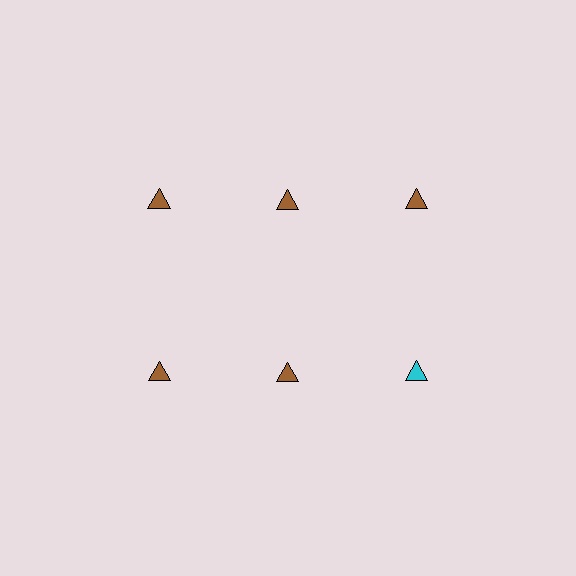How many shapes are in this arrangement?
There are 6 shapes arranged in a grid pattern.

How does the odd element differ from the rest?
It has a different color: cyan instead of brown.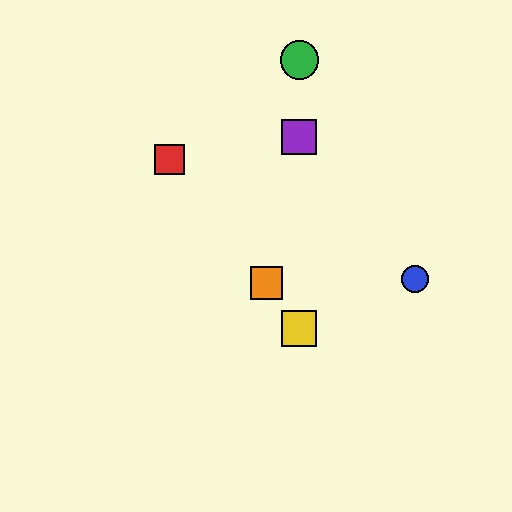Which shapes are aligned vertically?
The green circle, the yellow square, the purple square are aligned vertically.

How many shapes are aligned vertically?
3 shapes (the green circle, the yellow square, the purple square) are aligned vertically.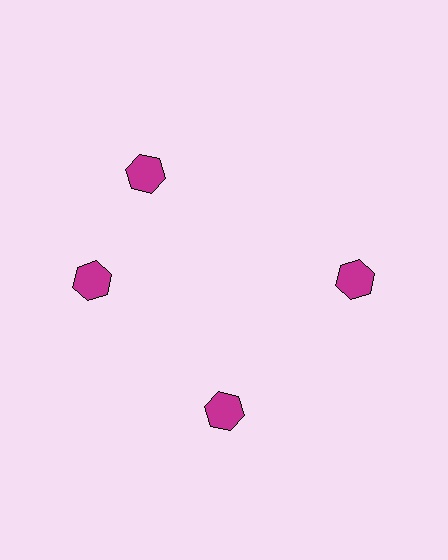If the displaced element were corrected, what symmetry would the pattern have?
It would have 4-fold rotational symmetry — the pattern would map onto itself every 90 degrees.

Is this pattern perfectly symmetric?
No. The 4 magenta hexagons are arranged in a ring, but one element near the 12 o'clock position is rotated out of alignment along the ring, breaking the 4-fold rotational symmetry.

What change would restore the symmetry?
The symmetry would be restored by rotating it back into even spacing with its neighbors so that all 4 hexagons sit at equal angles and equal distance from the center.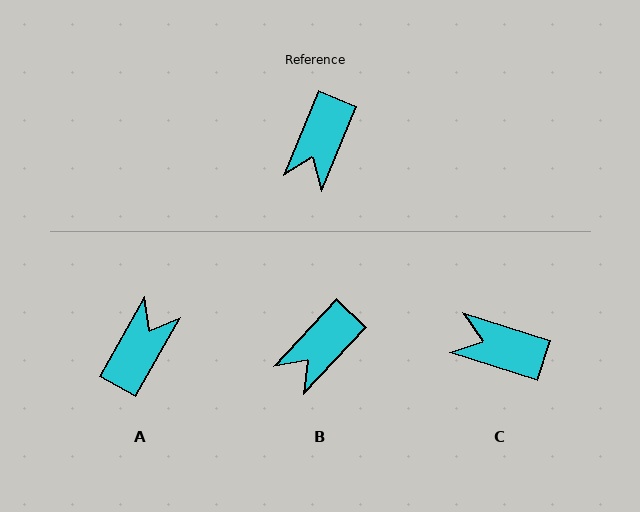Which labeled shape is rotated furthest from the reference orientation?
A, about 173 degrees away.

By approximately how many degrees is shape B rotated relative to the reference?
Approximately 21 degrees clockwise.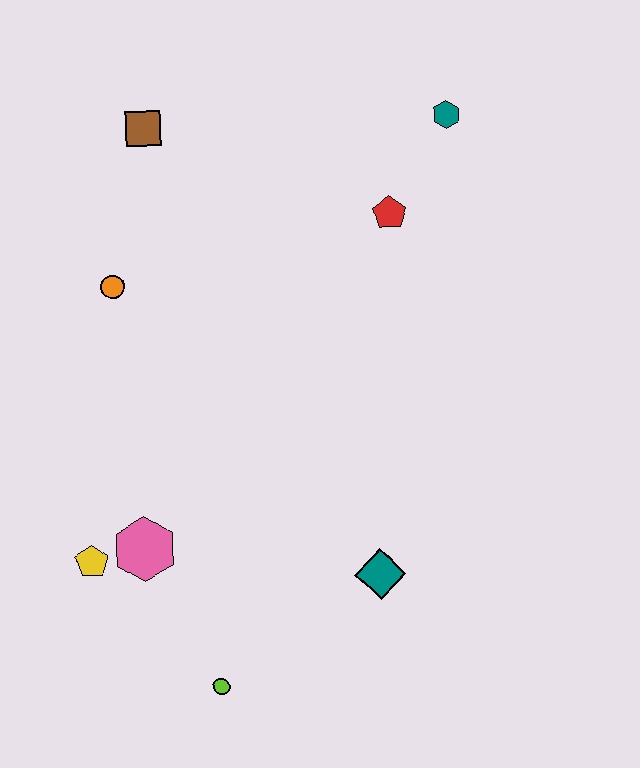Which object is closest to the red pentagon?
The teal hexagon is closest to the red pentagon.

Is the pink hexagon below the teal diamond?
No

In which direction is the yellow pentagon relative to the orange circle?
The yellow pentagon is below the orange circle.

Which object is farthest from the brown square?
The lime circle is farthest from the brown square.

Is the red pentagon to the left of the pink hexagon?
No